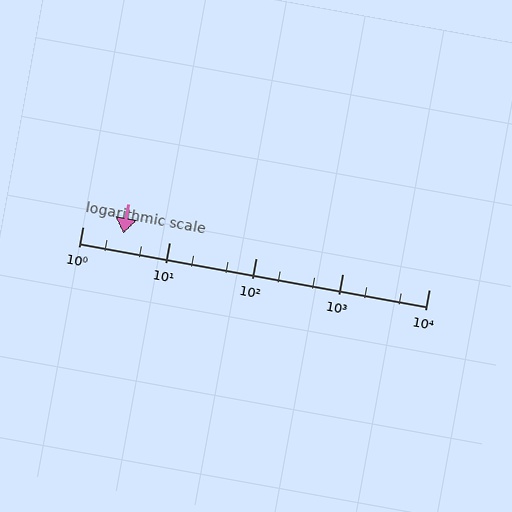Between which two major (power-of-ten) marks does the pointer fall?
The pointer is between 1 and 10.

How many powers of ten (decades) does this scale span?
The scale spans 4 decades, from 1 to 10000.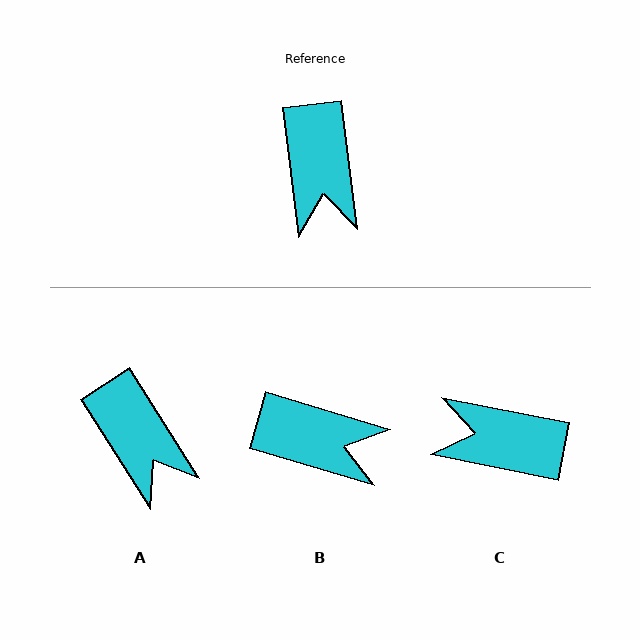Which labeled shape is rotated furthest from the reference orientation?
C, about 108 degrees away.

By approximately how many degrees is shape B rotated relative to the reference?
Approximately 66 degrees counter-clockwise.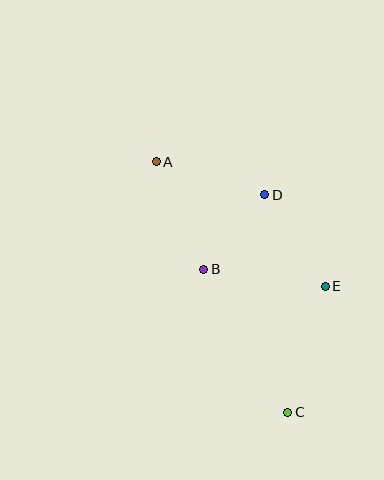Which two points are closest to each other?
Points B and D are closest to each other.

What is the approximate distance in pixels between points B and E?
The distance between B and E is approximately 123 pixels.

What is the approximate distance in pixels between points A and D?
The distance between A and D is approximately 114 pixels.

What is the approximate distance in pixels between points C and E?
The distance between C and E is approximately 131 pixels.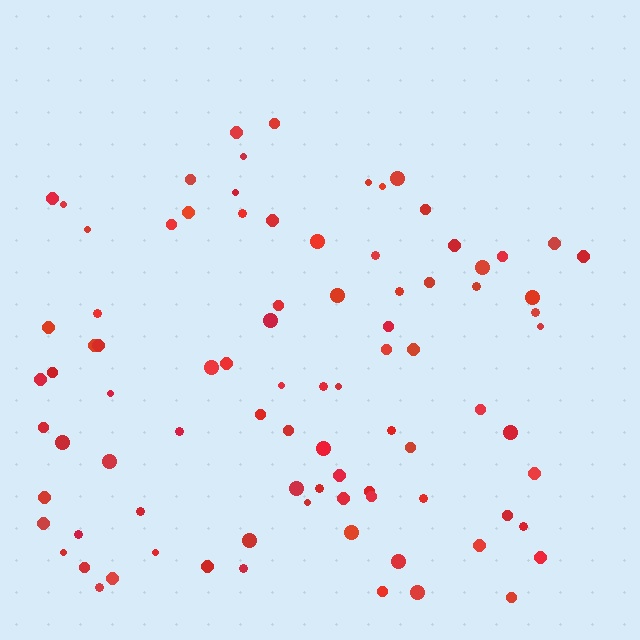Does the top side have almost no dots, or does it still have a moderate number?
Still a moderate number, just noticeably fewer than the bottom.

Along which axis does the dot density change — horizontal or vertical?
Vertical.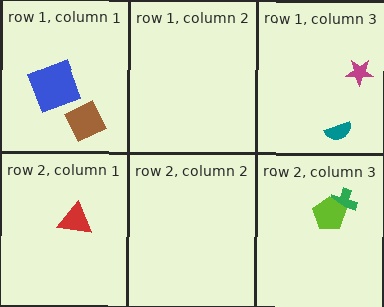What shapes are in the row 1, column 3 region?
The magenta star, the teal semicircle.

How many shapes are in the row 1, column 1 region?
2.